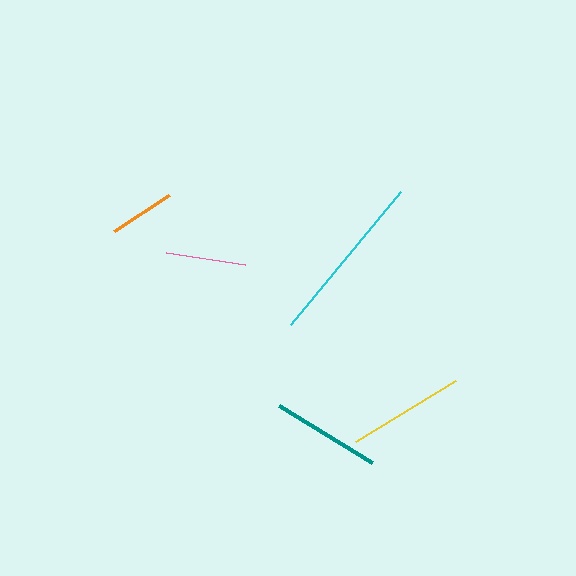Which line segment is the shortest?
The orange line is the shortest at approximately 66 pixels.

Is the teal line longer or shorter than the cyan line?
The cyan line is longer than the teal line.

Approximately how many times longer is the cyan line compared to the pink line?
The cyan line is approximately 2.1 times the length of the pink line.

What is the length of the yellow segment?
The yellow segment is approximately 117 pixels long.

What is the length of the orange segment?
The orange segment is approximately 66 pixels long.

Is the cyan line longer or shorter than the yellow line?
The cyan line is longer than the yellow line.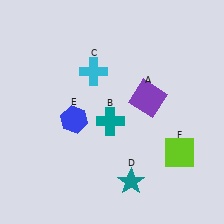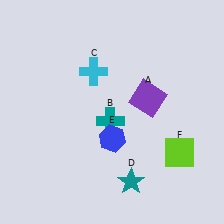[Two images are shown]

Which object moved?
The blue hexagon (E) moved right.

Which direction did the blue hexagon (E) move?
The blue hexagon (E) moved right.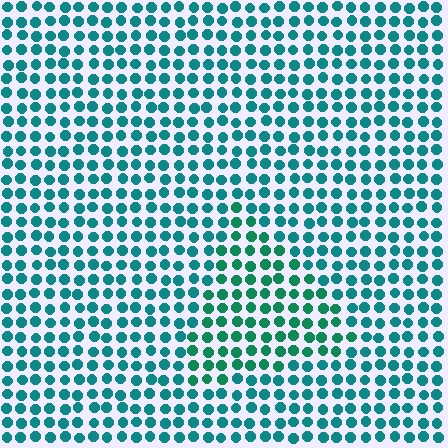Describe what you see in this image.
The image is filled with small teal elements in a uniform arrangement. A triangle-shaped region is visible where the elements are tinted to a slightly different hue, forming a subtle color boundary.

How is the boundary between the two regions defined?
The boundary is defined purely by a slight shift in hue (about 25 degrees). Spacing, size, and orientation are identical on both sides.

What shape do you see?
I see a triangle.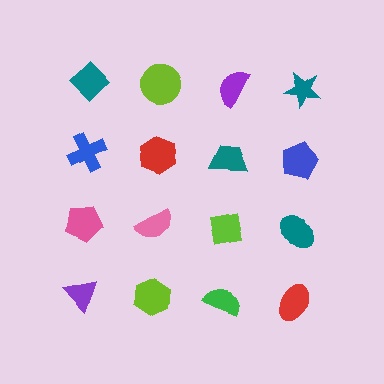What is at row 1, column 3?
A purple semicircle.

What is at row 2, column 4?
A blue pentagon.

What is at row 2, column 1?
A blue cross.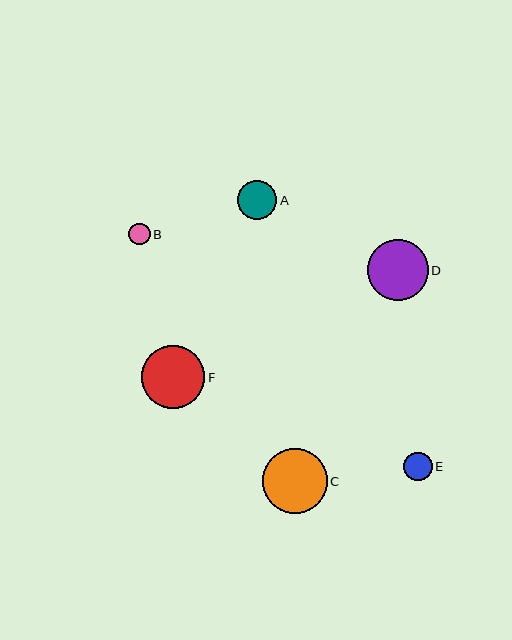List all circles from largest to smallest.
From largest to smallest: C, F, D, A, E, B.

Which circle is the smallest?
Circle B is the smallest with a size of approximately 22 pixels.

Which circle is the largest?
Circle C is the largest with a size of approximately 65 pixels.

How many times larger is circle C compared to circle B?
Circle C is approximately 3.0 times the size of circle B.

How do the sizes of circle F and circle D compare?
Circle F and circle D are approximately the same size.